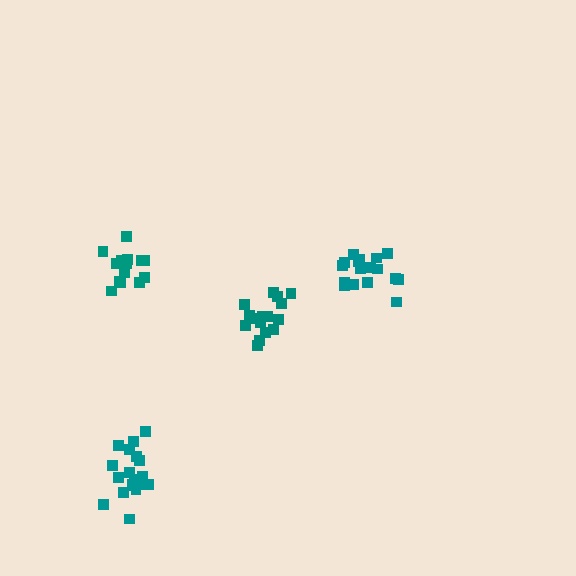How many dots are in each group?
Group 1: 19 dots, Group 2: 16 dots, Group 3: 14 dots, Group 4: 17 dots (66 total).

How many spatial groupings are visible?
There are 4 spatial groupings.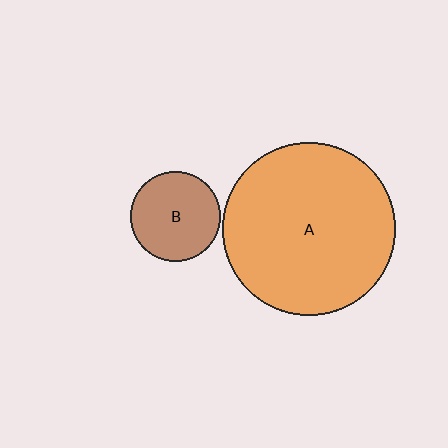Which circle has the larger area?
Circle A (orange).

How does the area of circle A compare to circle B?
Approximately 3.7 times.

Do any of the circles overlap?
No, none of the circles overlap.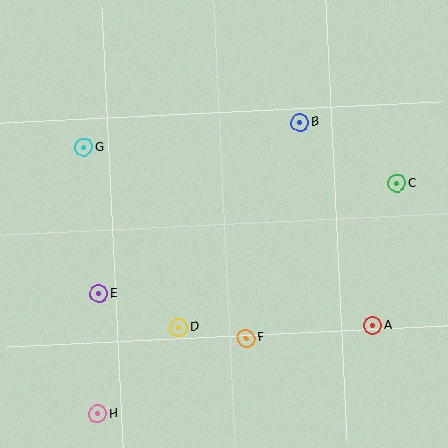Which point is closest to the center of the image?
Point D at (179, 327) is closest to the center.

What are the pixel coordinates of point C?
Point C is at (397, 183).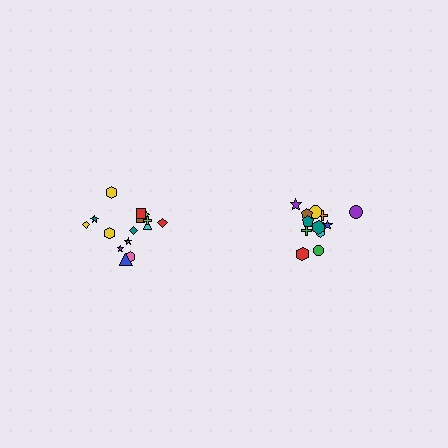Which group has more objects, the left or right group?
The left group.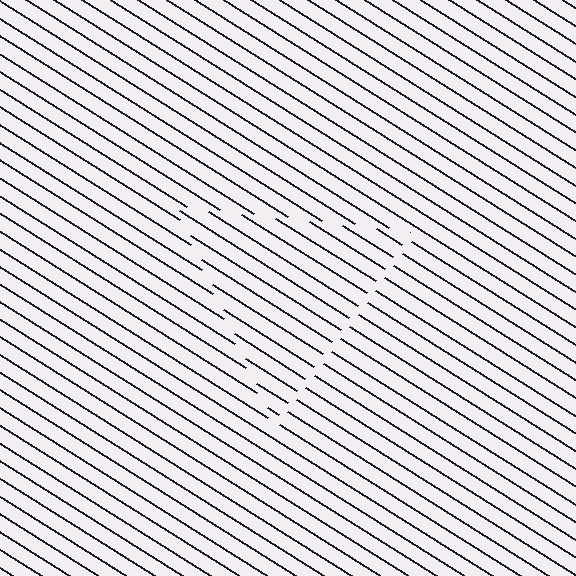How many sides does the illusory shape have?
3 sides — the line-ends trace a triangle.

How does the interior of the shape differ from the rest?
The interior of the shape contains the same grating, shifted by half a period — the contour is defined by the phase discontinuity where line-ends from the inner and outer gratings abut.